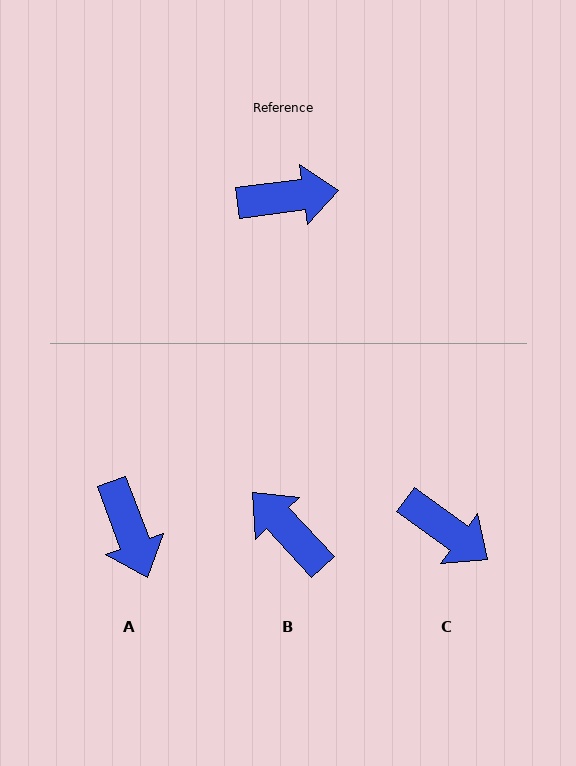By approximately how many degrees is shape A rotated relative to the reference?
Approximately 77 degrees clockwise.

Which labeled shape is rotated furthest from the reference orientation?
B, about 126 degrees away.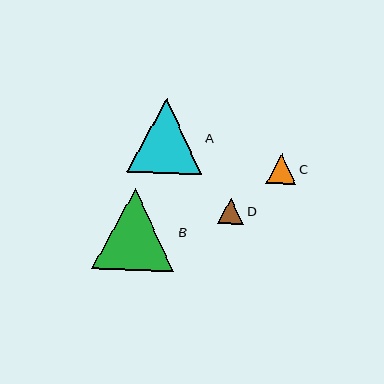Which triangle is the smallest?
Triangle D is the smallest with a size of approximately 26 pixels.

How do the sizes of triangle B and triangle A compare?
Triangle B and triangle A are approximately the same size.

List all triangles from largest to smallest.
From largest to smallest: B, A, C, D.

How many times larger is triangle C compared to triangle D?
Triangle C is approximately 1.1 times the size of triangle D.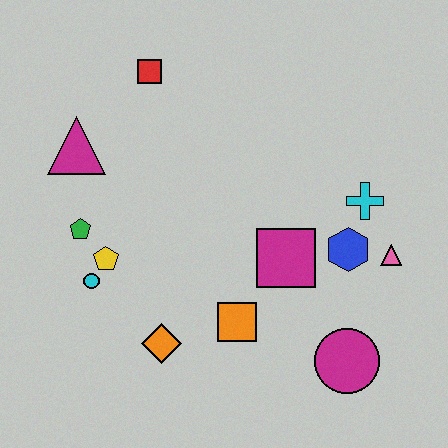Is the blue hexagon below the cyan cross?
Yes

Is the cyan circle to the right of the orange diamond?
No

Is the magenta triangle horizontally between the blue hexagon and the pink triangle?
No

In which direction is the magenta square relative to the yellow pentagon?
The magenta square is to the right of the yellow pentagon.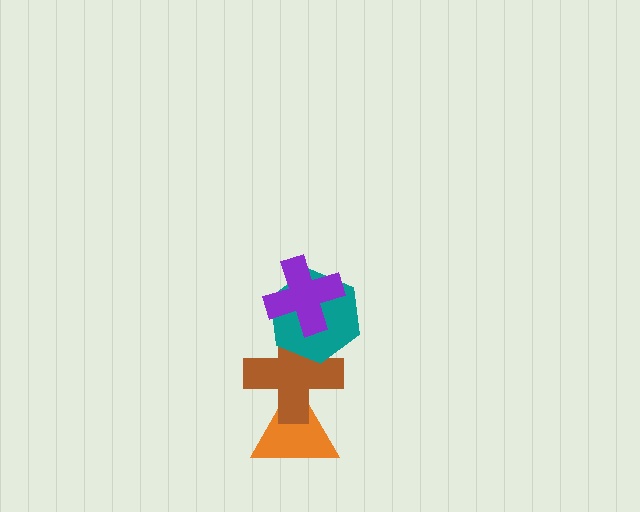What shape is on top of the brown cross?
The teal hexagon is on top of the brown cross.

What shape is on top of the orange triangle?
The brown cross is on top of the orange triangle.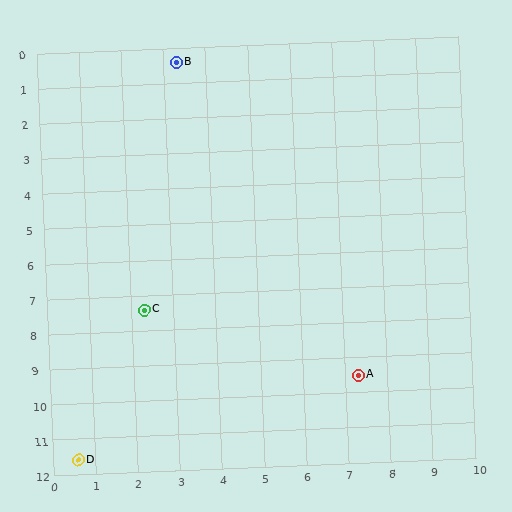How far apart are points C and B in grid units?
Points C and B are about 7.1 grid units apart.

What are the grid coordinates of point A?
Point A is at approximately (7.3, 9.5).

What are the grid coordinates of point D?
Point D is at approximately (0.6, 11.6).